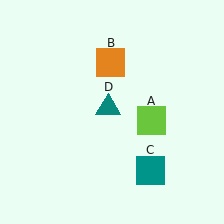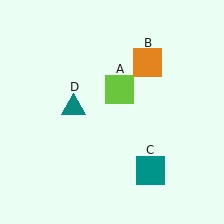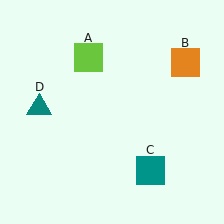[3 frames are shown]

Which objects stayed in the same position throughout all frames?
Teal square (object C) remained stationary.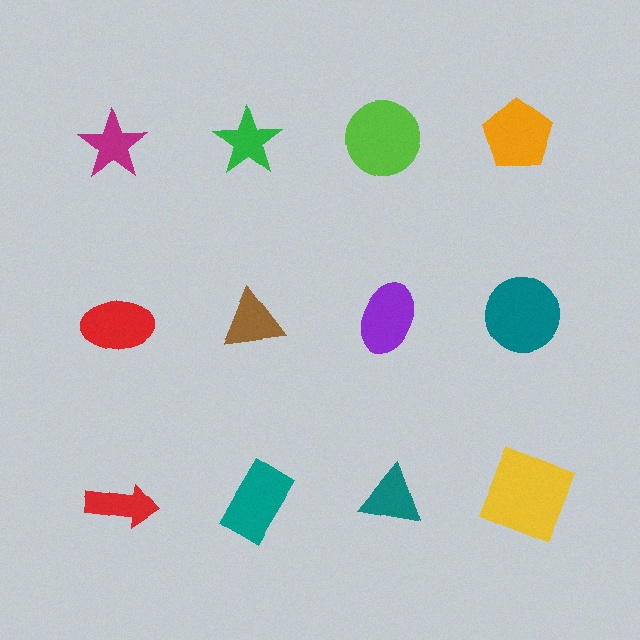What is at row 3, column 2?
A teal rectangle.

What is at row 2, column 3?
A purple ellipse.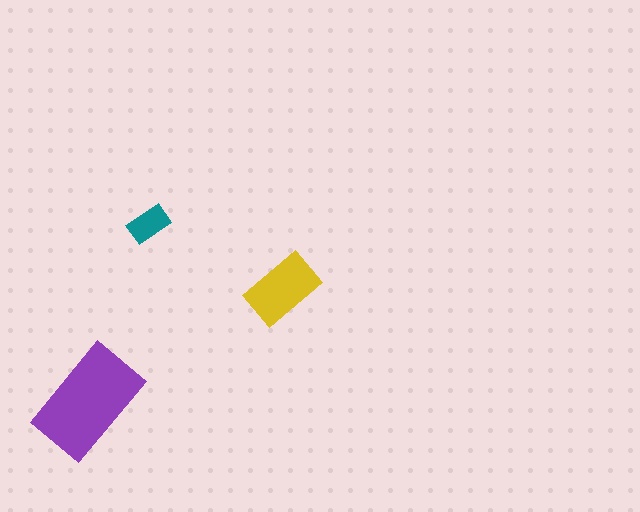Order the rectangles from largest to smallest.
the purple one, the yellow one, the teal one.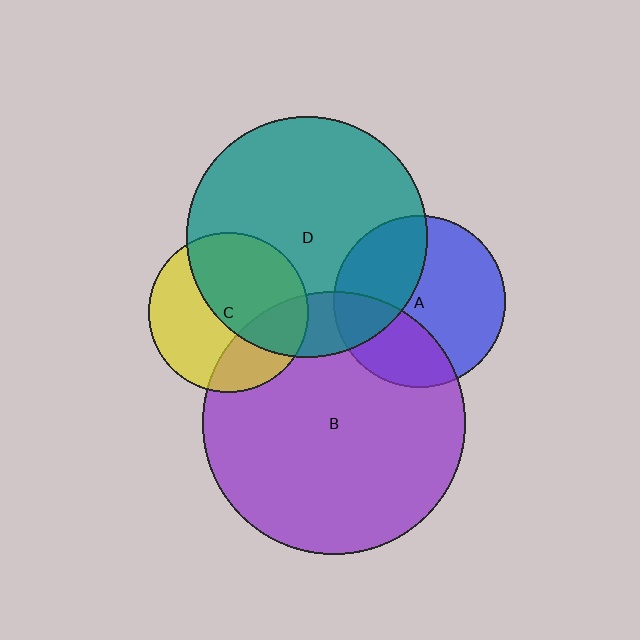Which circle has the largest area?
Circle B (purple).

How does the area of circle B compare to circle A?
Approximately 2.4 times.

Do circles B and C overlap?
Yes.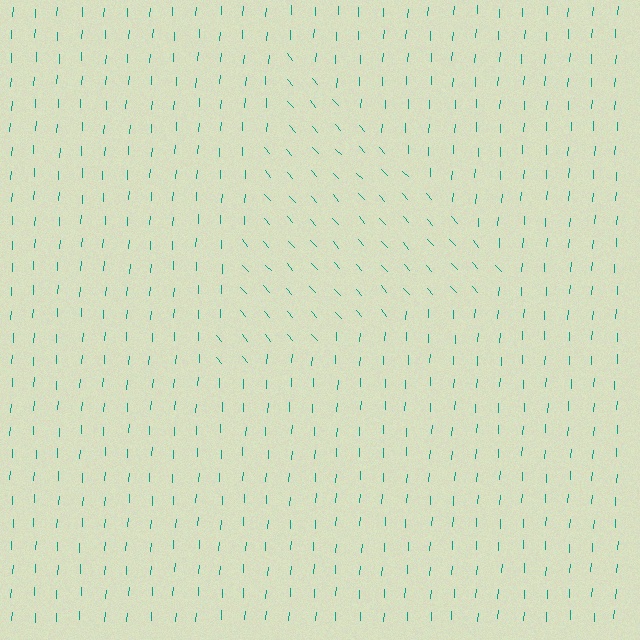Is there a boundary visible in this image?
Yes, there is a texture boundary formed by a change in line orientation.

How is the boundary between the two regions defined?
The boundary is defined purely by a change in line orientation (approximately 45 degrees difference). All lines are the same color and thickness.